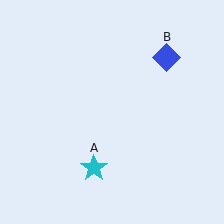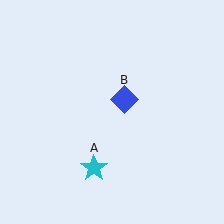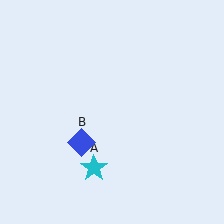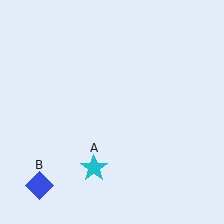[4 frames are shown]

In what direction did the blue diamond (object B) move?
The blue diamond (object B) moved down and to the left.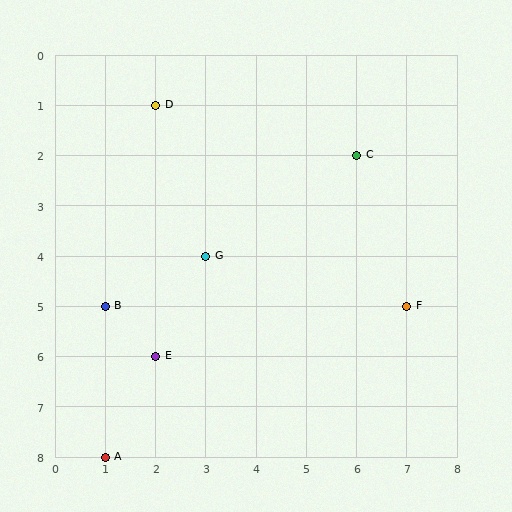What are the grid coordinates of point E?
Point E is at grid coordinates (2, 6).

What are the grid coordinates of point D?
Point D is at grid coordinates (2, 1).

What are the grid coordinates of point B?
Point B is at grid coordinates (1, 5).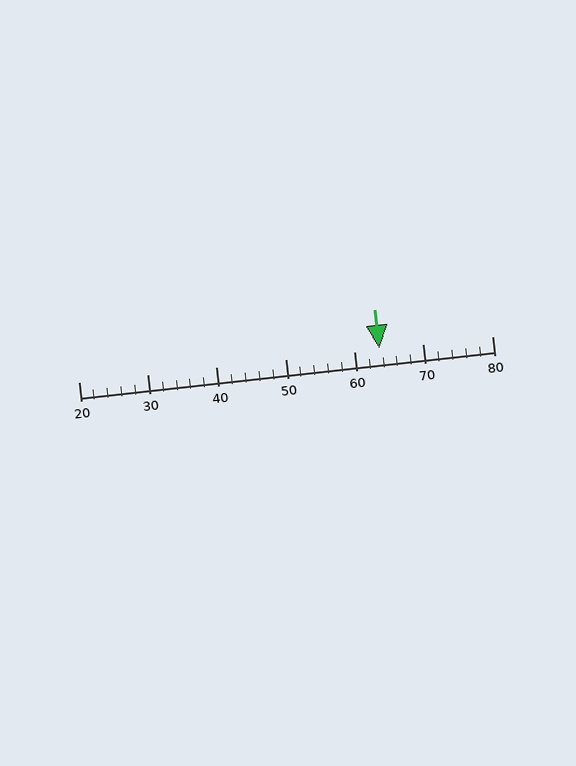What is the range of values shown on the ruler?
The ruler shows values from 20 to 80.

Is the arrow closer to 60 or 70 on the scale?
The arrow is closer to 60.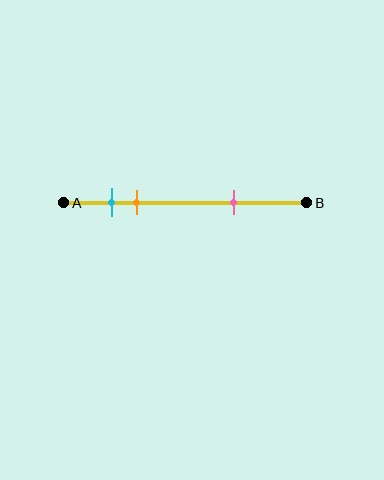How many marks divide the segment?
There are 3 marks dividing the segment.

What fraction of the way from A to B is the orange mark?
The orange mark is approximately 30% (0.3) of the way from A to B.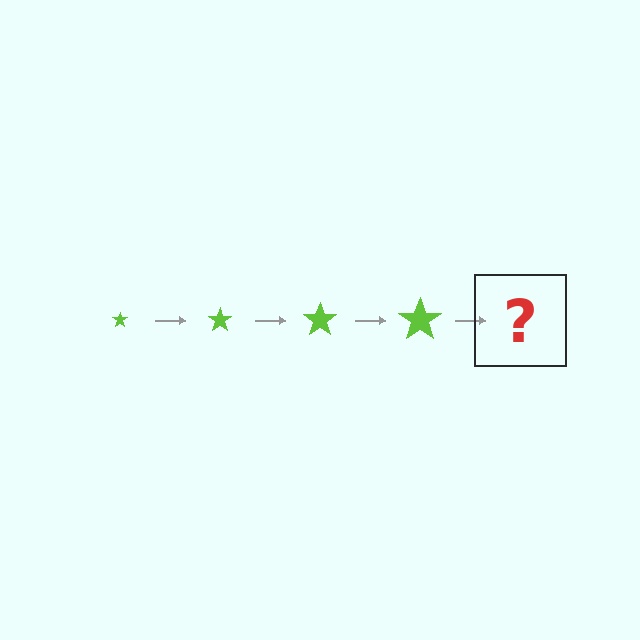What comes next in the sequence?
The next element should be a lime star, larger than the previous one.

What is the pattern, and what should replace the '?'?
The pattern is that the star gets progressively larger each step. The '?' should be a lime star, larger than the previous one.